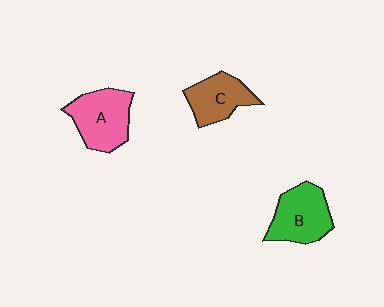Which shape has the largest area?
Shape A (pink).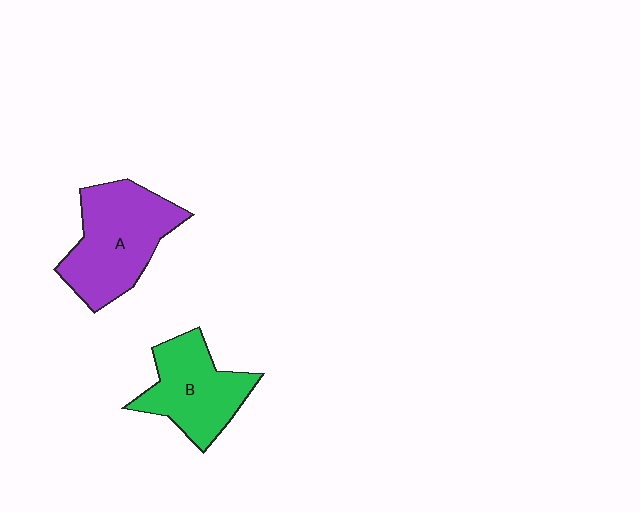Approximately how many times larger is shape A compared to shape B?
Approximately 1.2 times.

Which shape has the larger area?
Shape A (purple).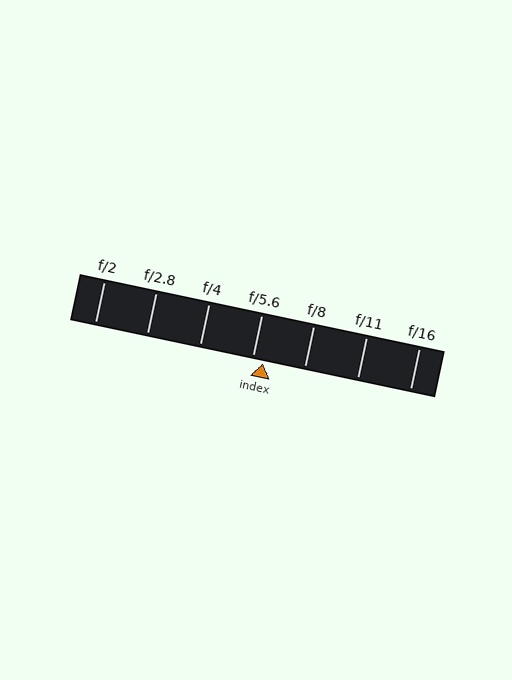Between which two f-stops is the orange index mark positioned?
The index mark is between f/5.6 and f/8.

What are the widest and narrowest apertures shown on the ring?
The widest aperture shown is f/2 and the narrowest is f/16.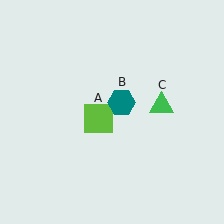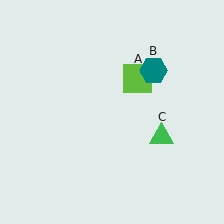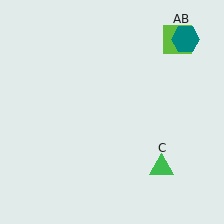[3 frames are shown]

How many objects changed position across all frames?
3 objects changed position: lime square (object A), teal hexagon (object B), green triangle (object C).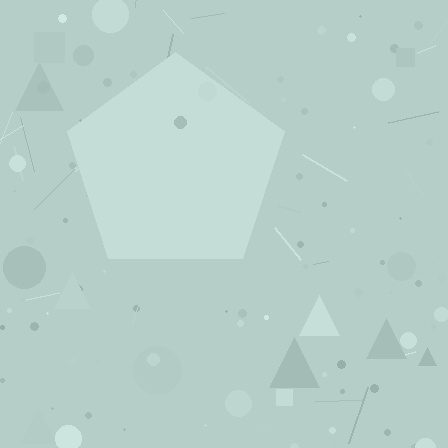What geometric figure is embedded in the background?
A pentagon is embedded in the background.